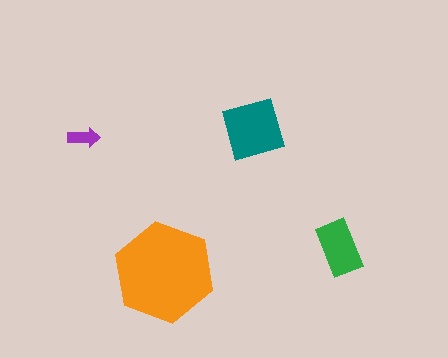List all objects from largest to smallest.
The orange hexagon, the teal diamond, the green rectangle, the purple arrow.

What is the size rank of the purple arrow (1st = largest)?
4th.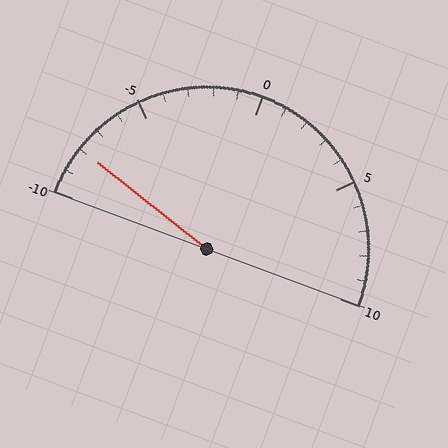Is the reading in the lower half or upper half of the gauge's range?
The reading is in the lower half of the range (-10 to 10).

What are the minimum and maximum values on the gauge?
The gauge ranges from -10 to 10.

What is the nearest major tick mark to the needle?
The nearest major tick mark is -10.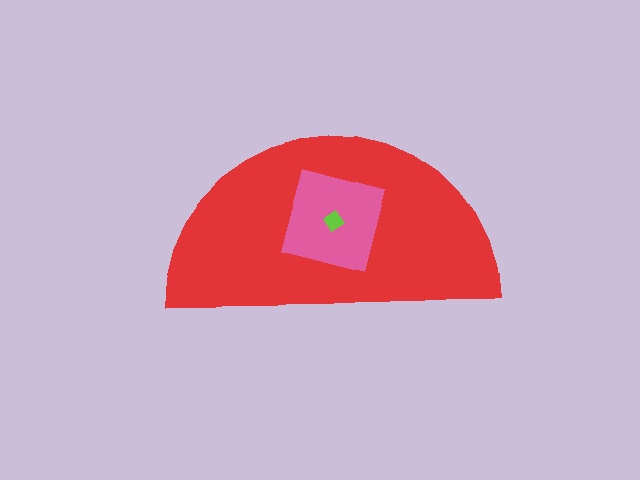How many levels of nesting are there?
3.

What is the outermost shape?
The red semicircle.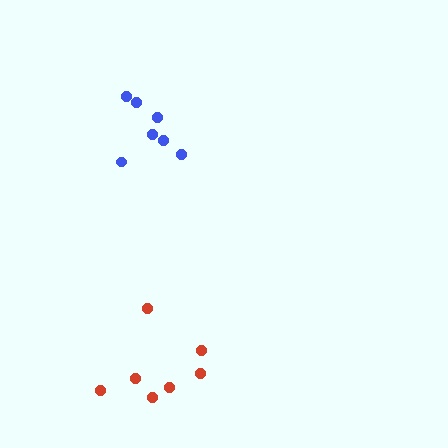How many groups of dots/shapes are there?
There are 2 groups.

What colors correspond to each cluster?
The clusters are colored: blue, red.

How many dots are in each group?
Group 1: 7 dots, Group 2: 7 dots (14 total).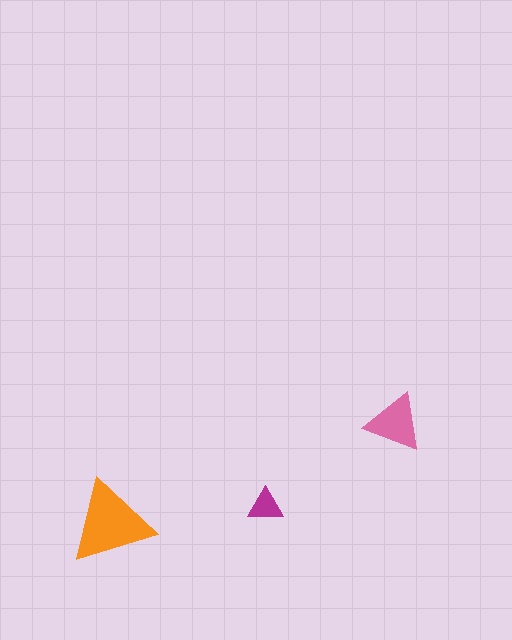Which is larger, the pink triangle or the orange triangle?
The orange one.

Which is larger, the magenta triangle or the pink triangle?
The pink one.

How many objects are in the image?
There are 3 objects in the image.